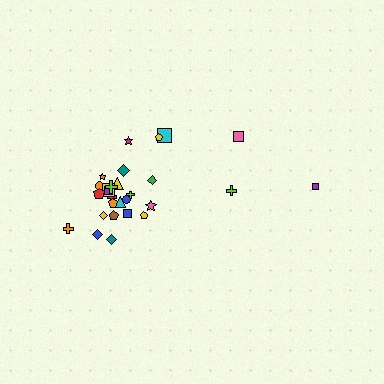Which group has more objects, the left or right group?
The left group.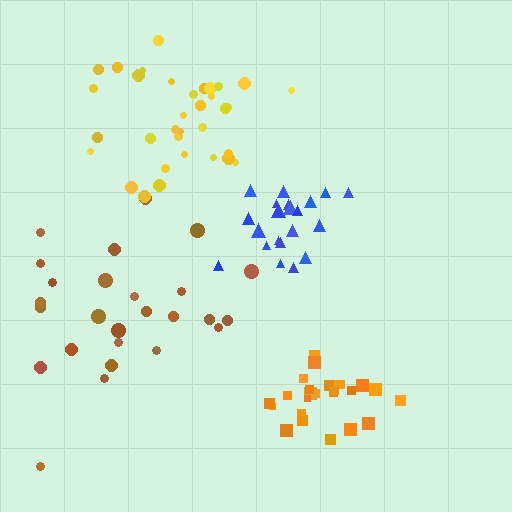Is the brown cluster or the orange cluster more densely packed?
Orange.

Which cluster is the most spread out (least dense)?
Brown.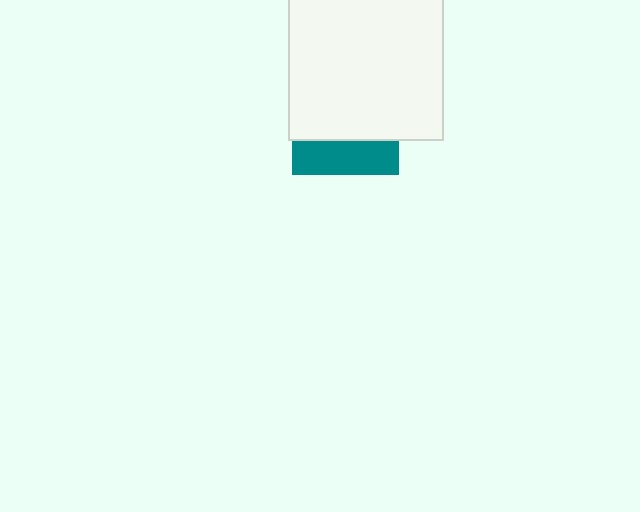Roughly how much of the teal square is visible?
A small part of it is visible (roughly 31%).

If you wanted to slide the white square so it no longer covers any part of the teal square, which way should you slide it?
Slide it up — that is the most direct way to separate the two shapes.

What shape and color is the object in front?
The object in front is a white square.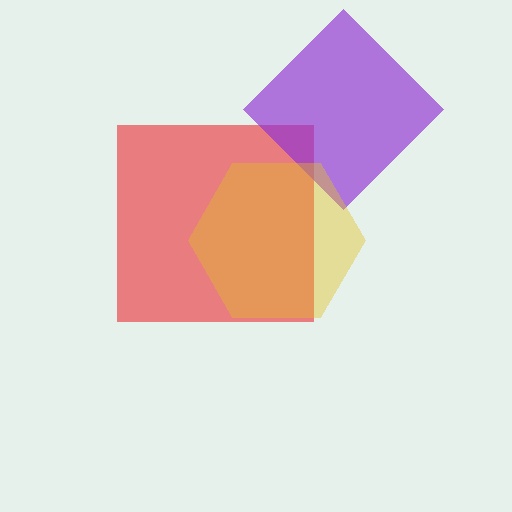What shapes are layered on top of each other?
The layered shapes are: a red square, a purple diamond, a yellow hexagon.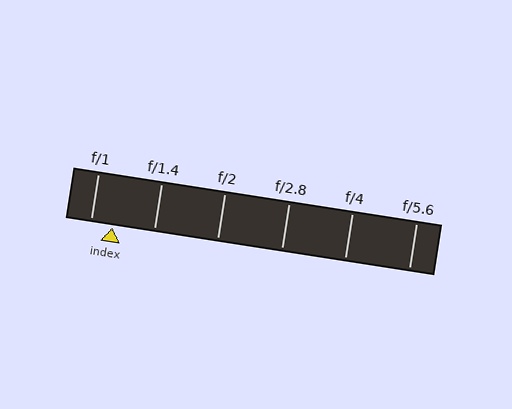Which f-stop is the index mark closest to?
The index mark is closest to f/1.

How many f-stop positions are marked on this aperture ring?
There are 6 f-stop positions marked.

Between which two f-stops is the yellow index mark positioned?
The index mark is between f/1 and f/1.4.